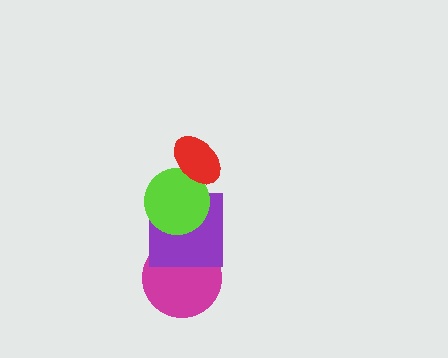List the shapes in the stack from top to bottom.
From top to bottom: the red ellipse, the lime circle, the purple square, the magenta circle.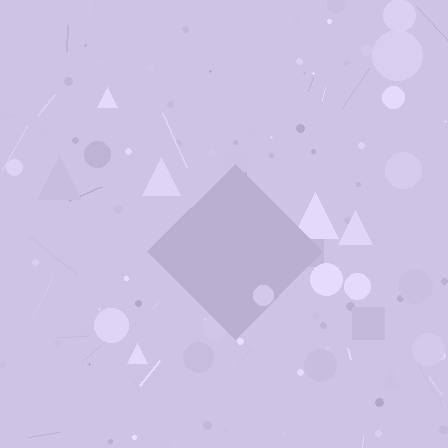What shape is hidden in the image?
A diamond is hidden in the image.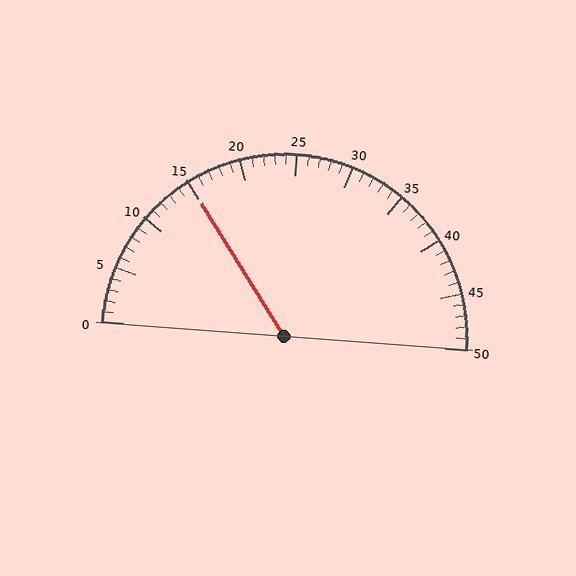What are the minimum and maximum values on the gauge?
The gauge ranges from 0 to 50.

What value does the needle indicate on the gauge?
The needle indicates approximately 15.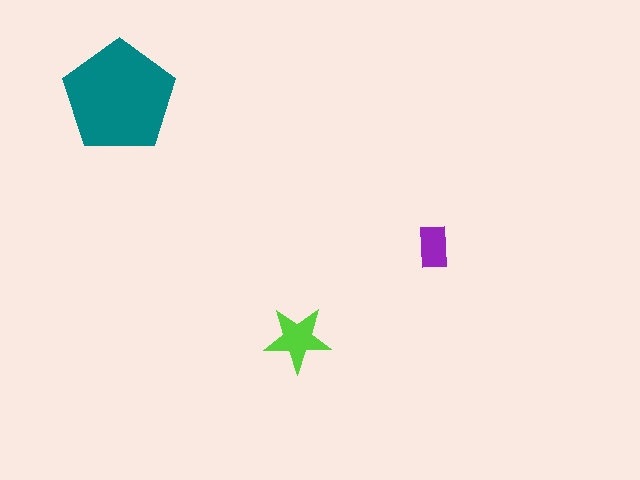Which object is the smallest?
The purple rectangle.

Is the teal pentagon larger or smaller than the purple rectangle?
Larger.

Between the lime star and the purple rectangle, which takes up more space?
The lime star.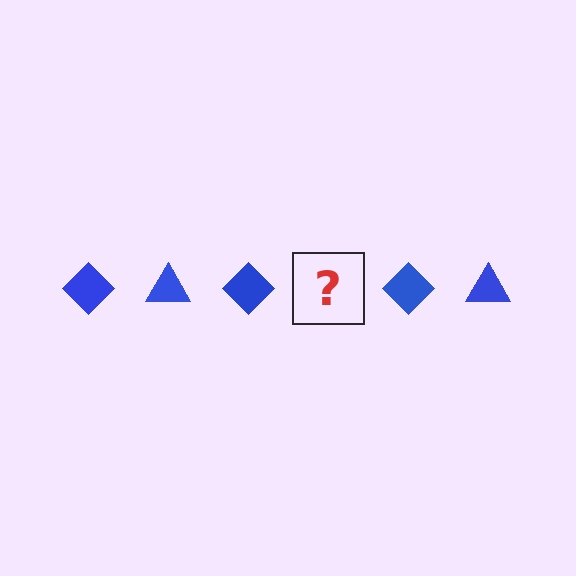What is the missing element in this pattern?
The missing element is a blue triangle.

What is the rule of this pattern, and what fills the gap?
The rule is that the pattern cycles through diamond, triangle shapes in blue. The gap should be filled with a blue triangle.